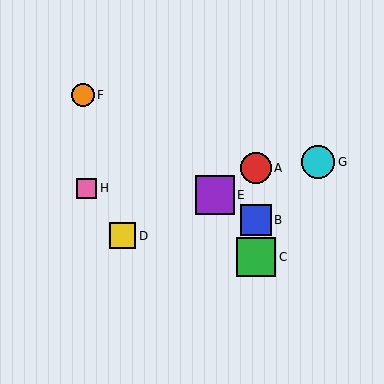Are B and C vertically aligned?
Yes, both are at x≈256.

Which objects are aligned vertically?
Objects A, B, C are aligned vertically.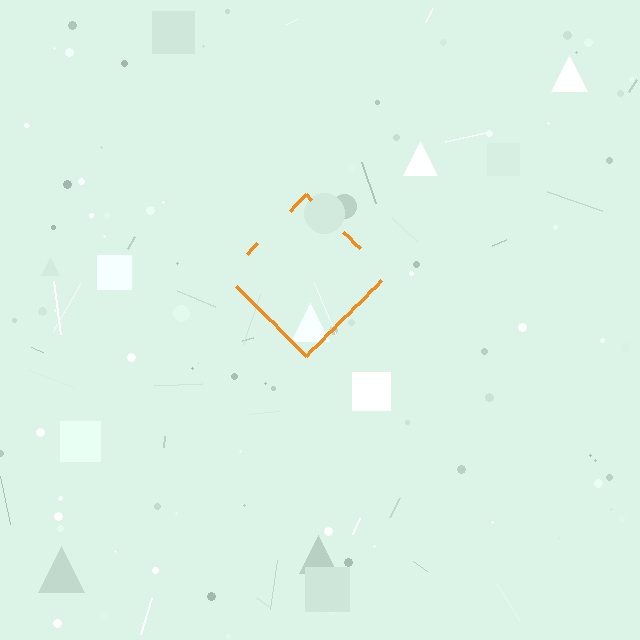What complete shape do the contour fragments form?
The contour fragments form a diamond.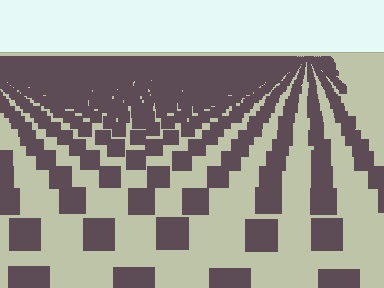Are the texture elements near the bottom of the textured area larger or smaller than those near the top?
Larger. Near the bottom, elements are closer to the viewer and appear at a bigger on-screen size.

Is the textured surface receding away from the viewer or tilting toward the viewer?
The surface is receding away from the viewer. Texture elements get smaller and denser toward the top.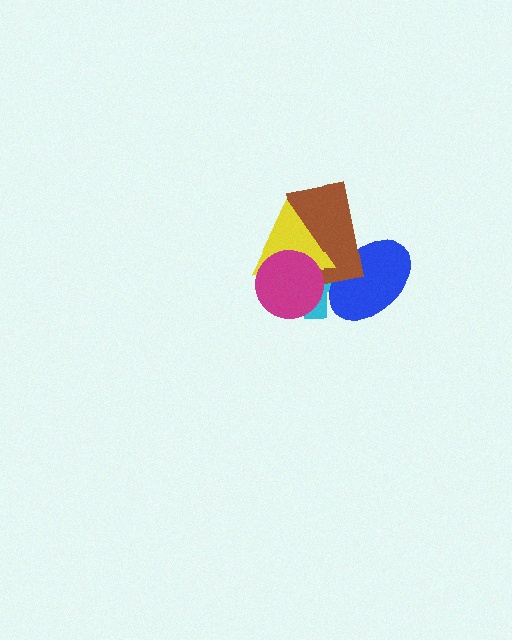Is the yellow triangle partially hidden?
Yes, it is partially covered by another shape.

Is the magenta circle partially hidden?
No, no other shape covers it.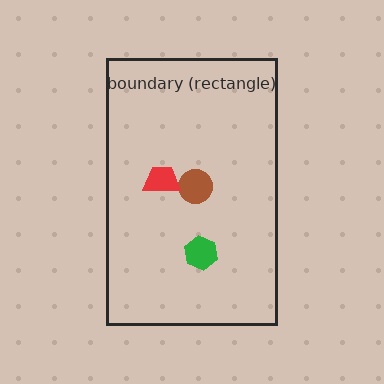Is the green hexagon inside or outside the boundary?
Inside.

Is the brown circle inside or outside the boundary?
Inside.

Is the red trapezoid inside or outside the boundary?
Inside.